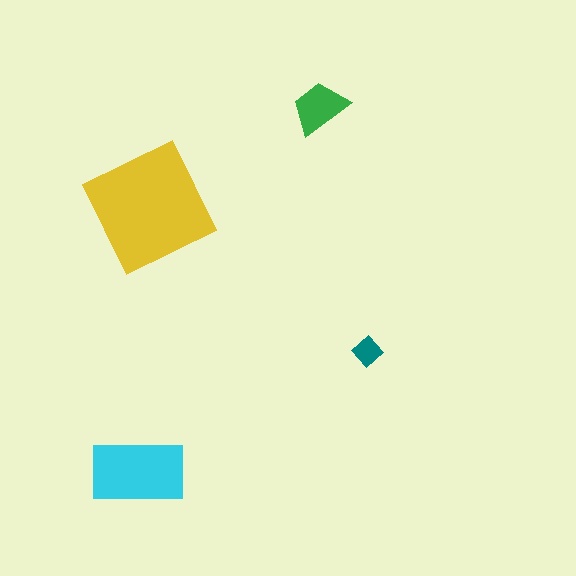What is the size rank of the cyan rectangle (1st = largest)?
2nd.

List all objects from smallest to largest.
The teal diamond, the green trapezoid, the cyan rectangle, the yellow square.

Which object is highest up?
The green trapezoid is topmost.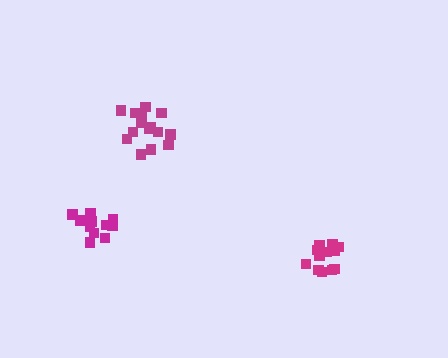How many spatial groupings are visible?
There are 3 spatial groupings.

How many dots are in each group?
Group 1: 15 dots, Group 2: 12 dots, Group 3: 12 dots (39 total).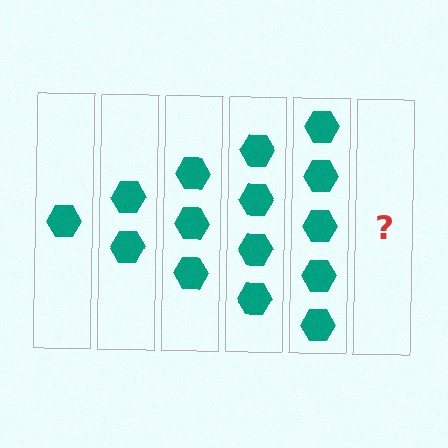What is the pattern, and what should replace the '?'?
The pattern is that each step adds one more hexagon. The '?' should be 6 hexagons.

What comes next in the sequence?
The next element should be 6 hexagons.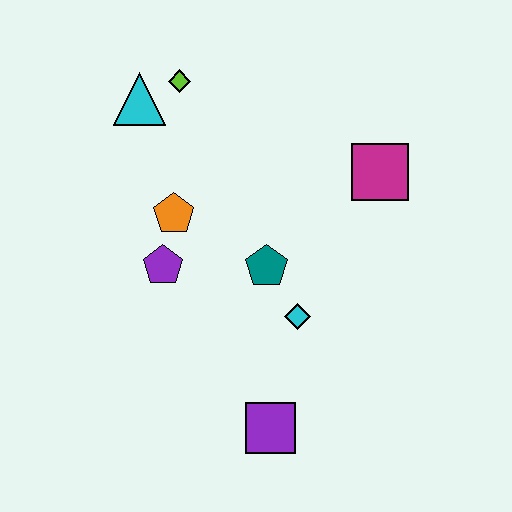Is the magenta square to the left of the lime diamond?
No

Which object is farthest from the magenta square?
The purple square is farthest from the magenta square.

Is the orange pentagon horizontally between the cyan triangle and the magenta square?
Yes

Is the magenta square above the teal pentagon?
Yes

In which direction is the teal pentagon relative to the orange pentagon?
The teal pentagon is to the right of the orange pentagon.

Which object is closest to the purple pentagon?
The orange pentagon is closest to the purple pentagon.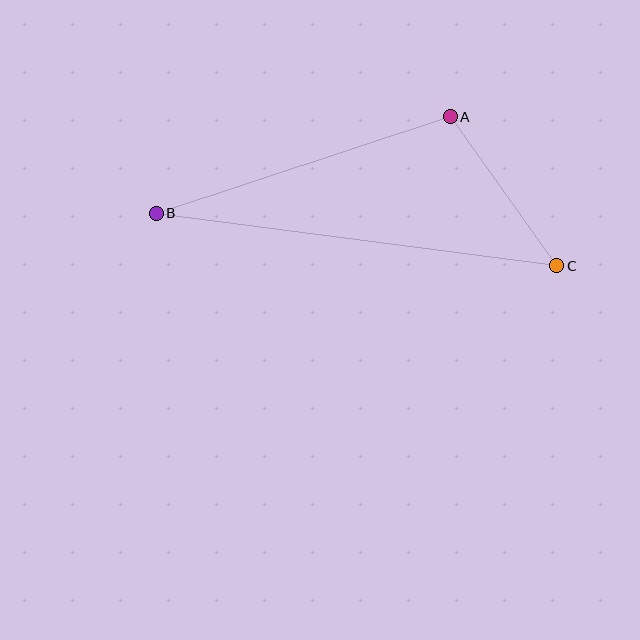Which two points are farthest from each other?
Points B and C are farthest from each other.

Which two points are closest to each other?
Points A and C are closest to each other.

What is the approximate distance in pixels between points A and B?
The distance between A and B is approximately 309 pixels.